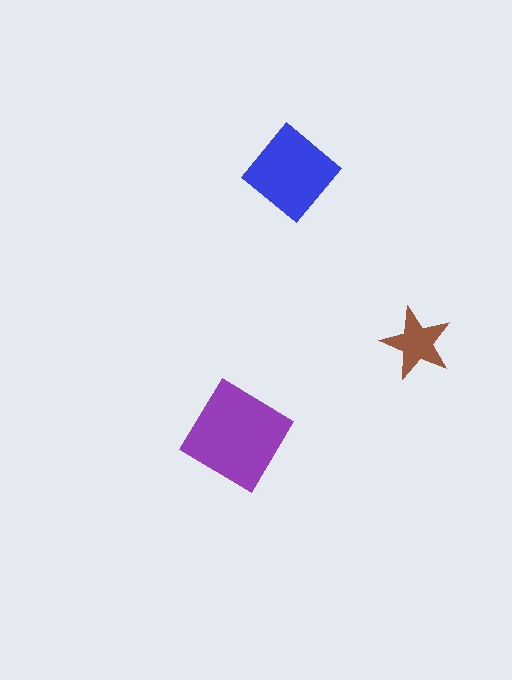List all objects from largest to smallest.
The purple diamond, the blue diamond, the brown star.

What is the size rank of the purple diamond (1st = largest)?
1st.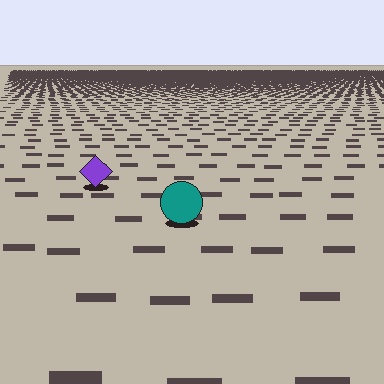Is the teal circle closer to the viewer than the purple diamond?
Yes. The teal circle is closer — you can tell from the texture gradient: the ground texture is coarser near it.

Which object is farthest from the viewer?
The purple diamond is farthest from the viewer. It appears smaller and the ground texture around it is denser.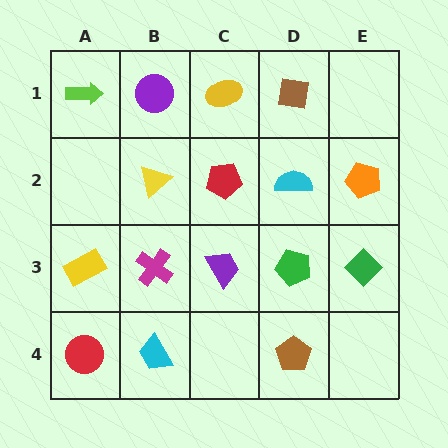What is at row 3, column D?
A green pentagon.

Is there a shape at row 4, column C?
No, that cell is empty.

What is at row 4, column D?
A brown pentagon.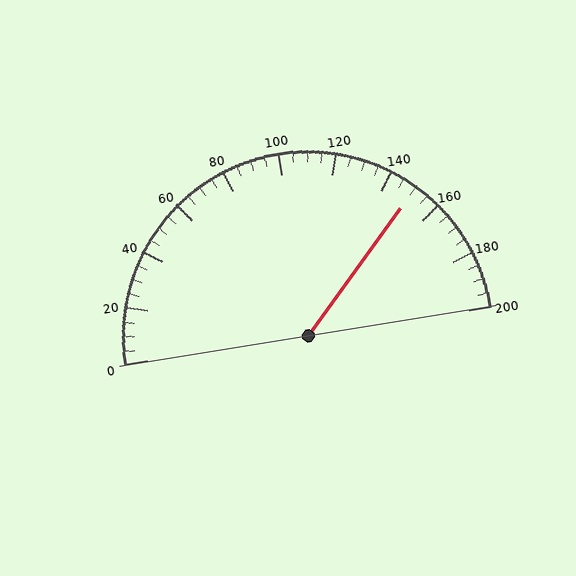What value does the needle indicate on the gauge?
The needle indicates approximately 150.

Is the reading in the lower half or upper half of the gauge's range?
The reading is in the upper half of the range (0 to 200).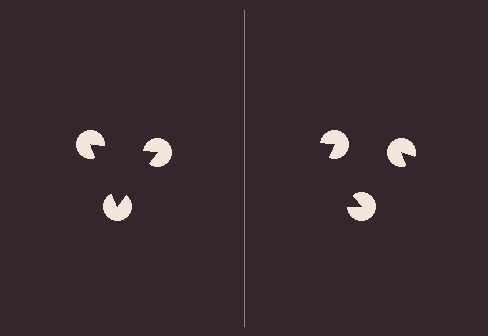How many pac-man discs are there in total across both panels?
6 — 3 on each side.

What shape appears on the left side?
An illusory triangle.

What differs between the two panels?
The pac-man discs are positioned identically on both sides; only the wedge orientations differ. On the left they align to a triangle; on the right they are misaligned.